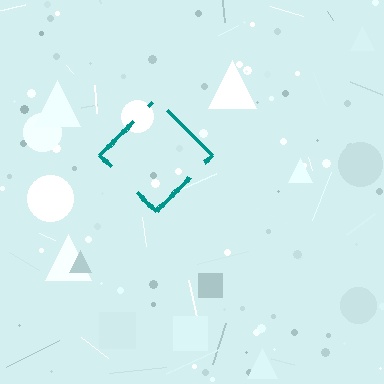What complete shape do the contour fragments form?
The contour fragments form a diamond.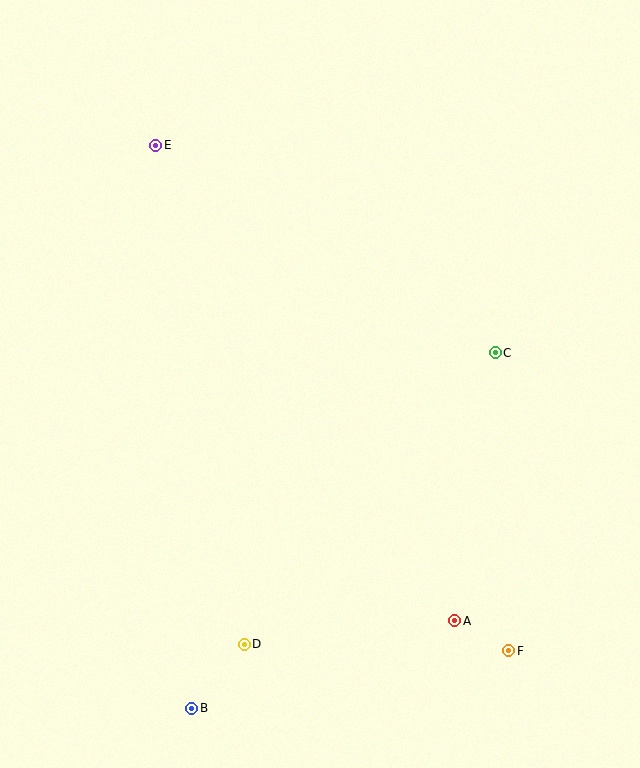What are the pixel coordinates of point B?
Point B is at (192, 708).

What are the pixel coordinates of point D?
Point D is at (244, 644).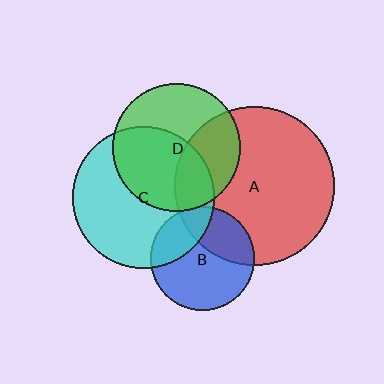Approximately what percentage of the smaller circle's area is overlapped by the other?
Approximately 25%.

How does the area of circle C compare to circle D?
Approximately 1.2 times.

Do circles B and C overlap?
Yes.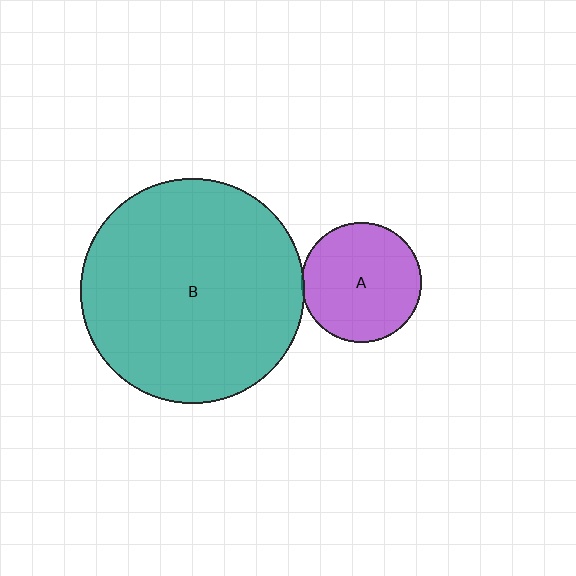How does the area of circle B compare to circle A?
Approximately 3.5 times.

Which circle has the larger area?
Circle B (teal).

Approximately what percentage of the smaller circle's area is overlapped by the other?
Approximately 5%.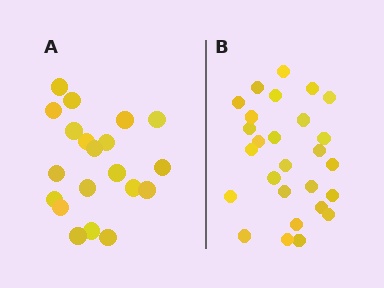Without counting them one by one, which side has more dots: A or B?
Region B (the right region) has more dots.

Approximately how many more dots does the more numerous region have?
Region B has roughly 8 or so more dots than region A.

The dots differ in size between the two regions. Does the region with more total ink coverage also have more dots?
No. Region A has more total ink coverage because its dots are larger, but region B actually contains more individual dots. Total area can be misleading — the number of items is what matters here.